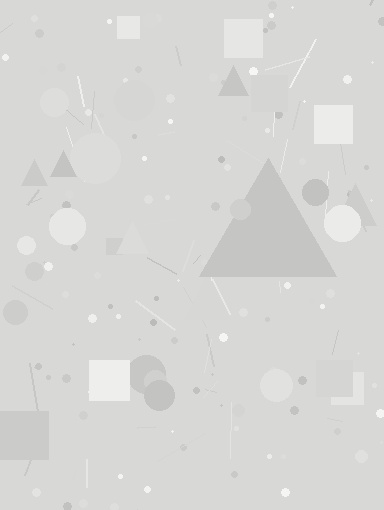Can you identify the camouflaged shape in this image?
The camouflaged shape is a triangle.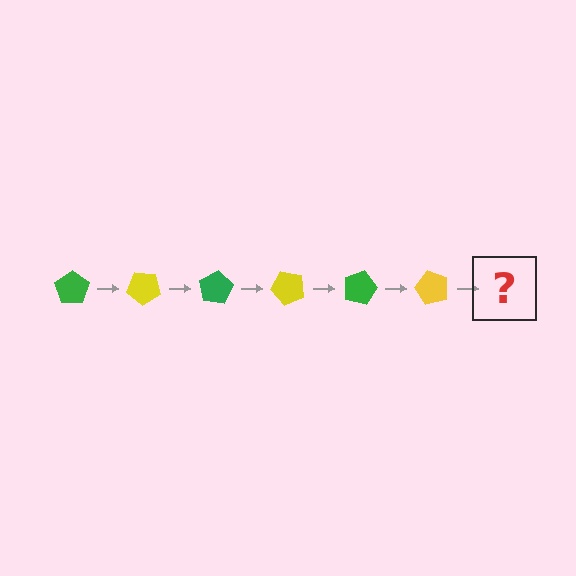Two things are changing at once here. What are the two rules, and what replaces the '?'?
The two rules are that it rotates 40 degrees each step and the color cycles through green and yellow. The '?' should be a green pentagon, rotated 240 degrees from the start.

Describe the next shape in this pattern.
It should be a green pentagon, rotated 240 degrees from the start.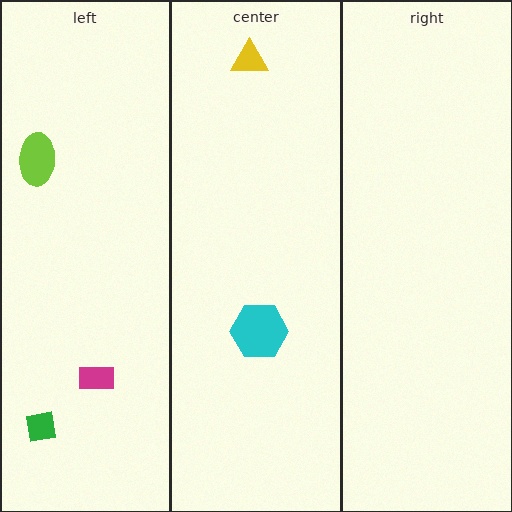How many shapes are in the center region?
2.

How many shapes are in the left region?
3.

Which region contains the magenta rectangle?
The left region.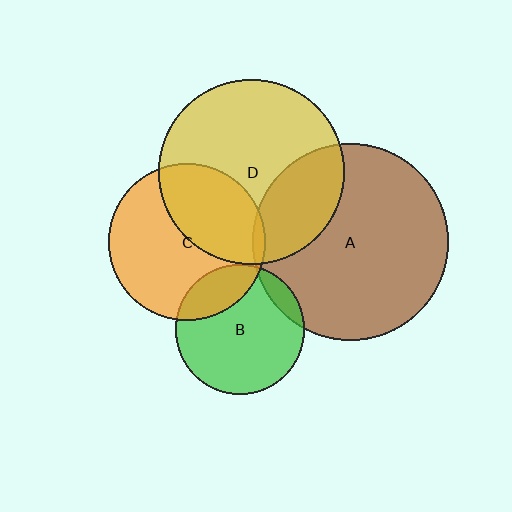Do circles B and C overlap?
Yes.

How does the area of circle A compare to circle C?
Approximately 1.6 times.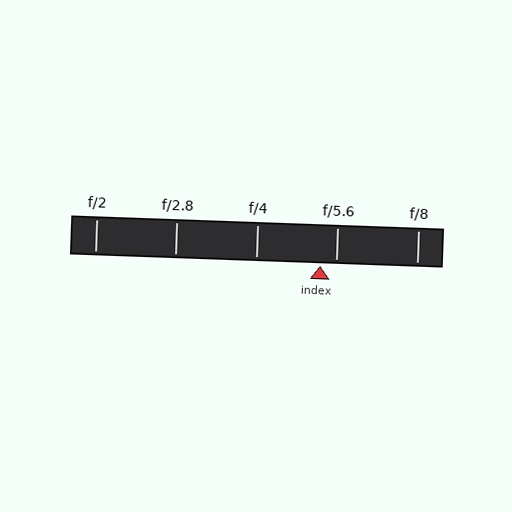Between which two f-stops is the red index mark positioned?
The index mark is between f/4 and f/5.6.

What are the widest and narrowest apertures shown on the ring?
The widest aperture shown is f/2 and the narrowest is f/8.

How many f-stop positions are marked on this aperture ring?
There are 5 f-stop positions marked.